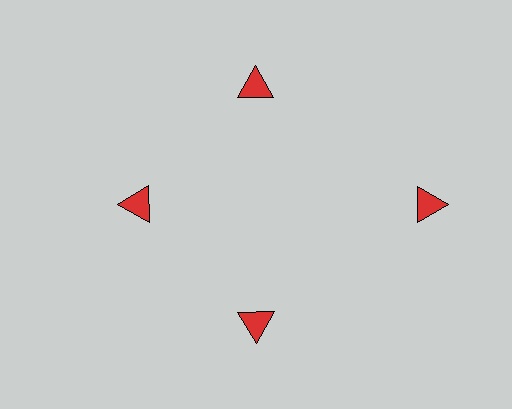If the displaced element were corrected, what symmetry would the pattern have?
It would have 4-fold rotational symmetry — the pattern would map onto itself every 90 degrees.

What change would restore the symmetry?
The symmetry would be restored by moving it inward, back onto the ring so that all 4 triangles sit at equal angles and equal distance from the center.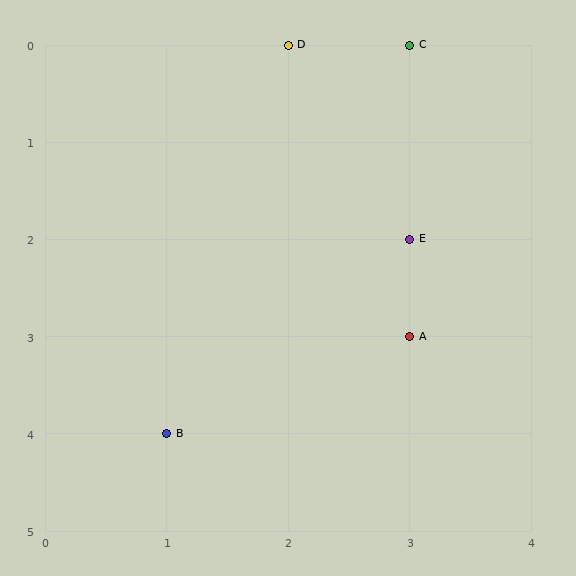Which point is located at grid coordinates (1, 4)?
Point B is at (1, 4).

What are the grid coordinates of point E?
Point E is at grid coordinates (3, 2).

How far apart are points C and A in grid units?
Points C and A are 3 rows apart.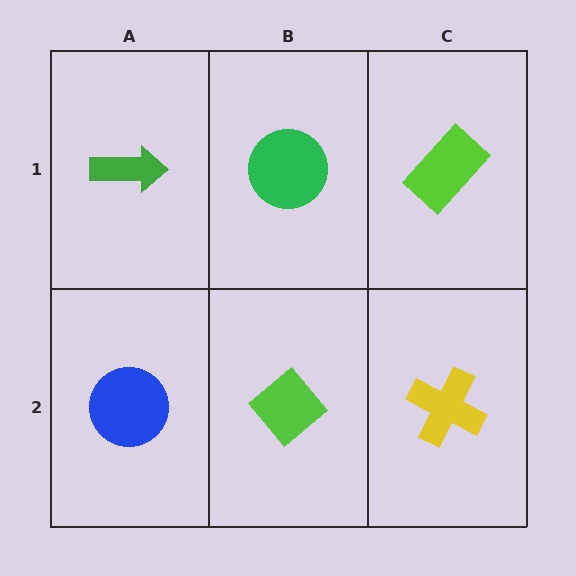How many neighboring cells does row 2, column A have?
2.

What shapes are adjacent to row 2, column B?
A green circle (row 1, column B), a blue circle (row 2, column A), a yellow cross (row 2, column C).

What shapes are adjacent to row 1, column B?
A lime diamond (row 2, column B), a green arrow (row 1, column A), a lime rectangle (row 1, column C).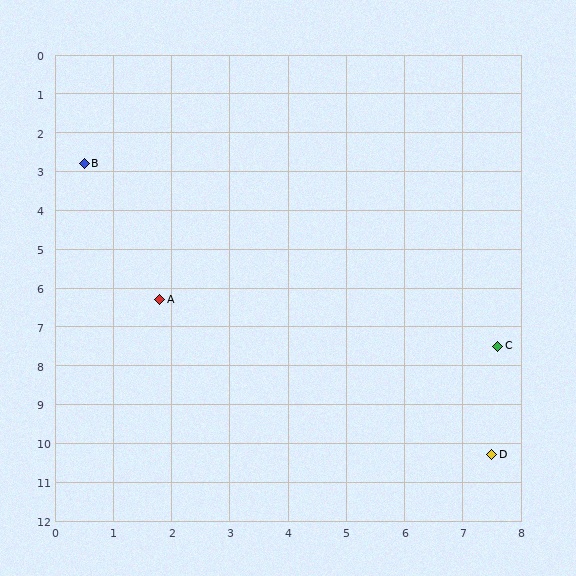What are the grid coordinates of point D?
Point D is at approximately (7.5, 10.3).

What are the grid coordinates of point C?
Point C is at approximately (7.6, 7.5).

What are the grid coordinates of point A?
Point A is at approximately (1.8, 6.3).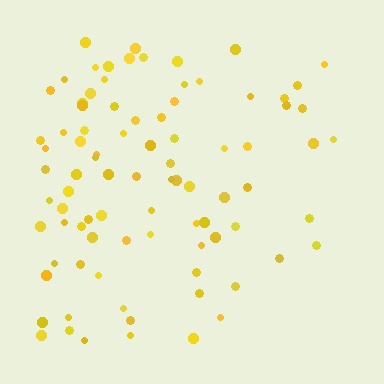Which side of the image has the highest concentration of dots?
The left.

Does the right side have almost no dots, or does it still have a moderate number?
Still a moderate number, just noticeably fewer than the left.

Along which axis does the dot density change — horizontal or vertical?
Horizontal.